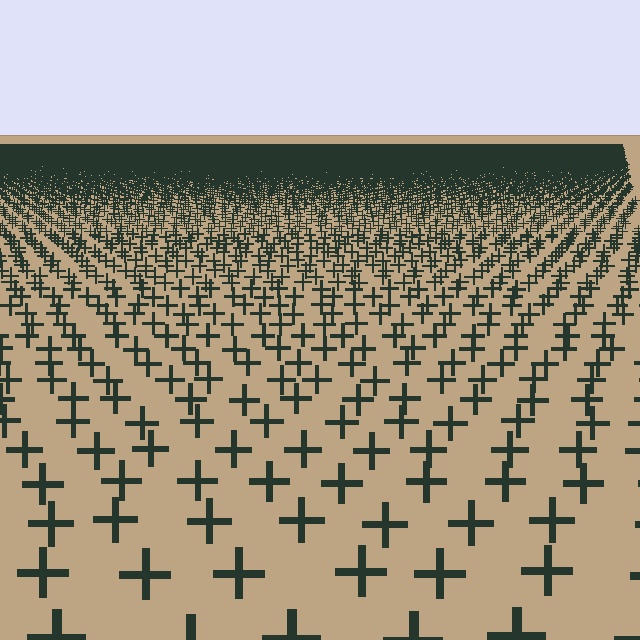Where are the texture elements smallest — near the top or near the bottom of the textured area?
Near the top.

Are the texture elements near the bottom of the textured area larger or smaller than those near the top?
Larger. Near the bottom, elements are closer to the viewer and appear at a bigger on-screen size.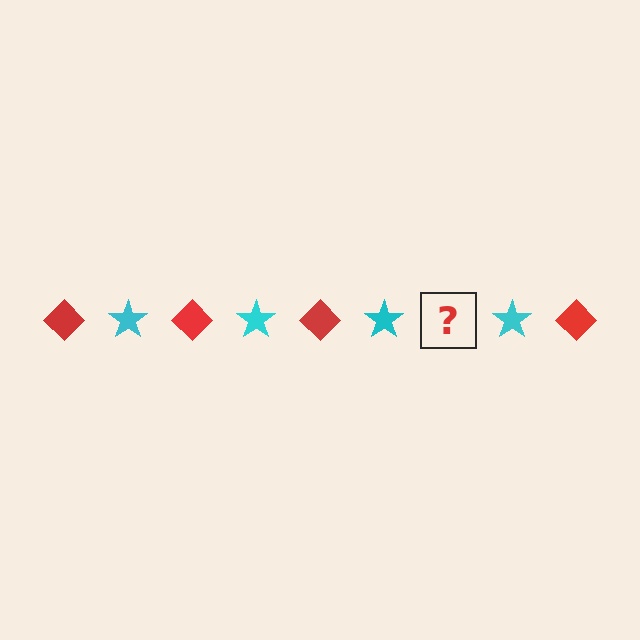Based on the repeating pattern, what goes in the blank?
The blank should be a red diamond.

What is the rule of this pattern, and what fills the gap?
The rule is that the pattern alternates between red diamond and cyan star. The gap should be filled with a red diamond.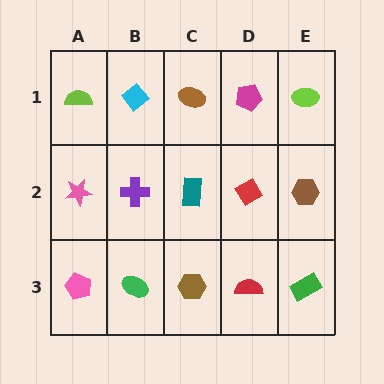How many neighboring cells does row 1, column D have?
3.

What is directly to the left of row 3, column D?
A brown hexagon.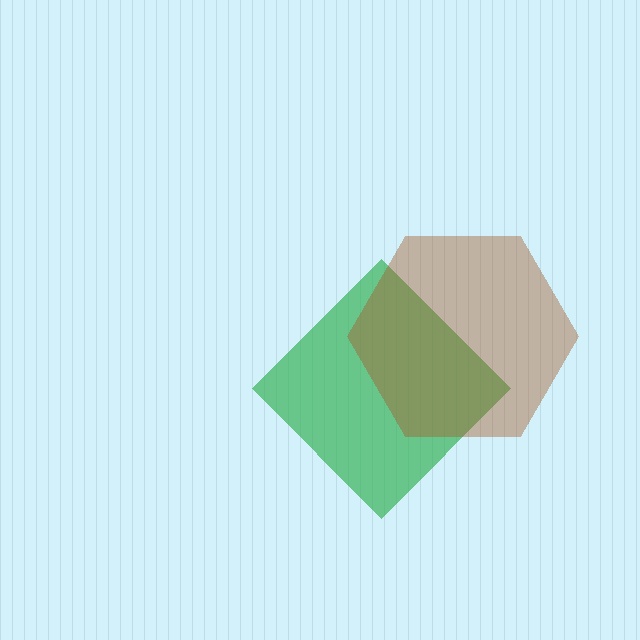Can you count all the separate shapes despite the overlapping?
Yes, there are 2 separate shapes.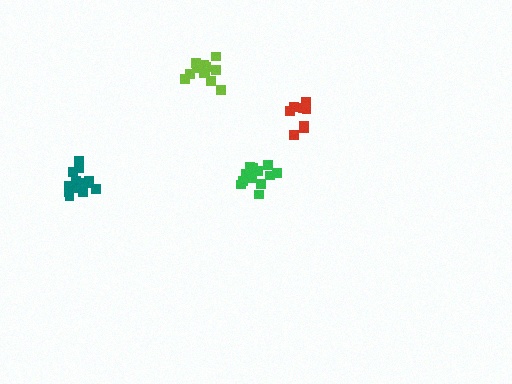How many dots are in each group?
Group 1: 13 dots, Group 2: 12 dots, Group 3: 14 dots, Group 4: 9 dots (48 total).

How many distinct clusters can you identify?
There are 4 distinct clusters.